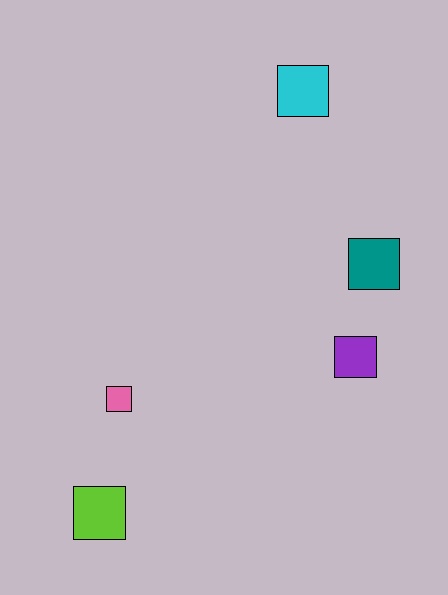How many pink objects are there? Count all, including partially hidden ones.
There is 1 pink object.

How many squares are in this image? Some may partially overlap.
There are 5 squares.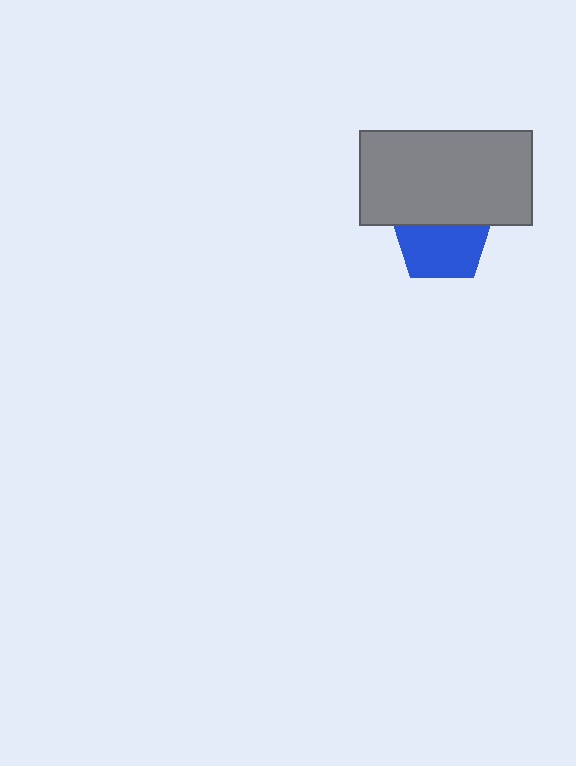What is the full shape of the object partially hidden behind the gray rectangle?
The partially hidden object is a blue pentagon.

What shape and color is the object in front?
The object in front is a gray rectangle.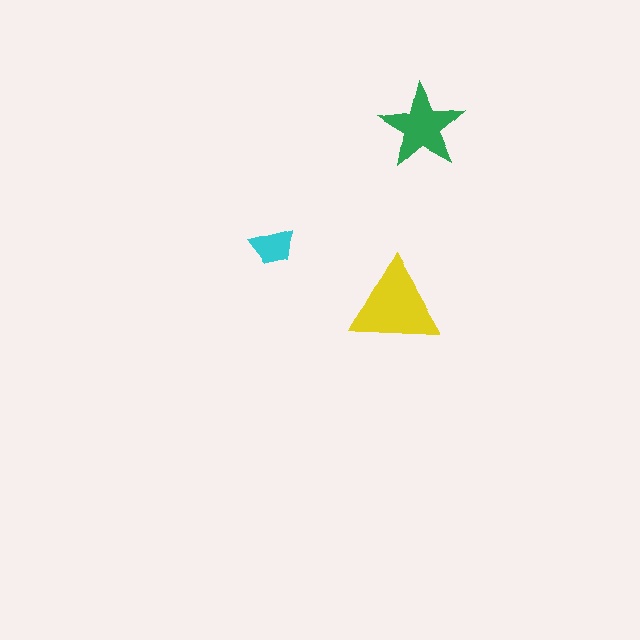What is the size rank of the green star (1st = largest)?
2nd.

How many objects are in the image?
There are 3 objects in the image.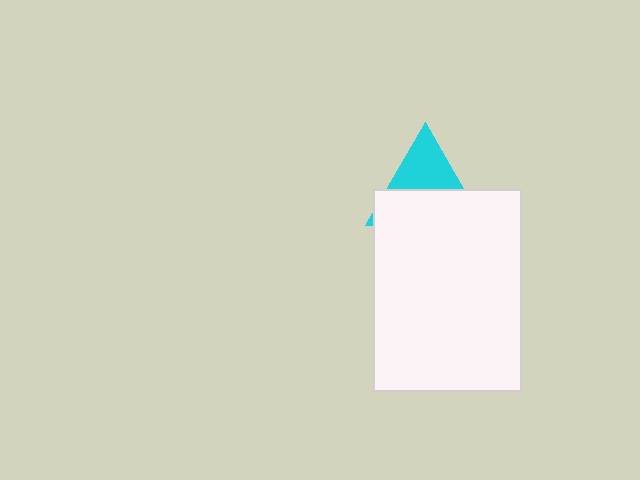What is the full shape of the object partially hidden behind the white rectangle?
The partially hidden object is a cyan triangle.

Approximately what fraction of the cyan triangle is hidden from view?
Roughly 56% of the cyan triangle is hidden behind the white rectangle.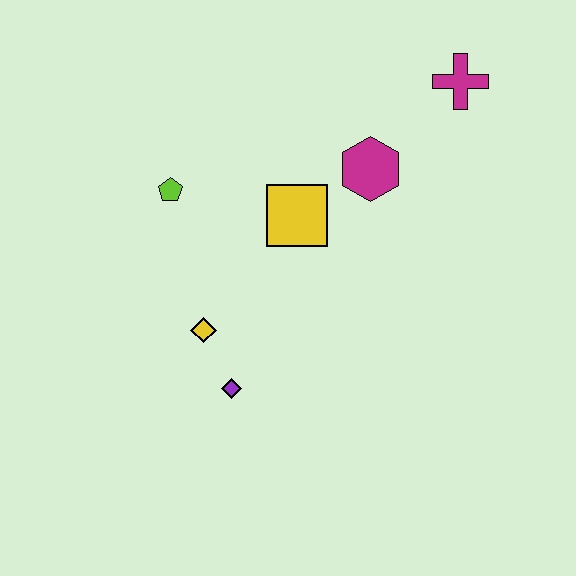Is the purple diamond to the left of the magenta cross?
Yes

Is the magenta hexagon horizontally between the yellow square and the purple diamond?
No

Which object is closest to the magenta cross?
The magenta hexagon is closest to the magenta cross.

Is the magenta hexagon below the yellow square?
No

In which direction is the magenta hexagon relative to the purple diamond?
The magenta hexagon is above the purple diamond.